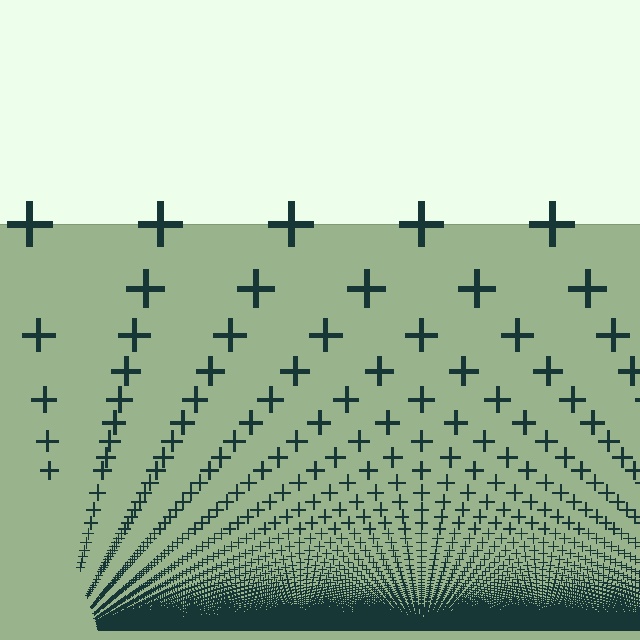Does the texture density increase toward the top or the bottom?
Density increases toward the bottom.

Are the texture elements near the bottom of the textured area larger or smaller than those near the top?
Smaller. The gradient is inverted — elements near the bottom are smaller and denser.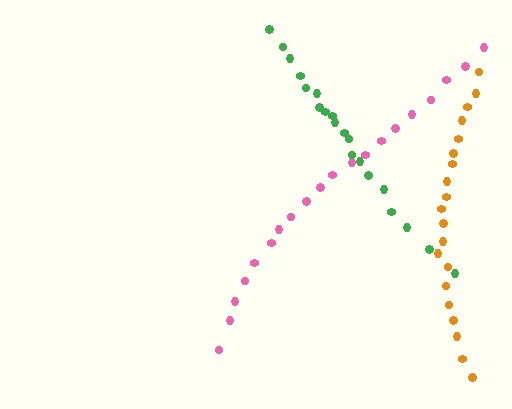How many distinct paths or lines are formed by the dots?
There are 3 distinct paths.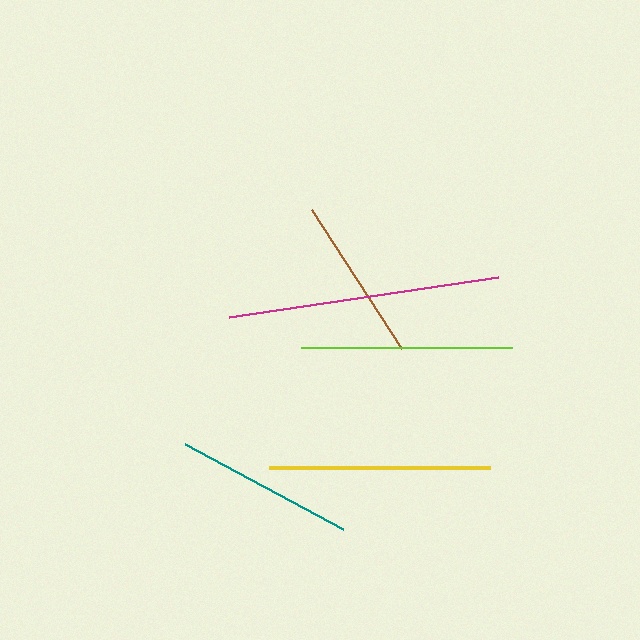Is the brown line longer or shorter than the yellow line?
The yellow line is longer than the brown line.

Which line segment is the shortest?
The brown line is the shortest at approximately 165 pixels.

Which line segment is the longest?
The magenta line is the longest at approximately 272 pixels.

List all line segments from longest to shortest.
From longest to shortest: magenta, yellow, lime, teal, brown.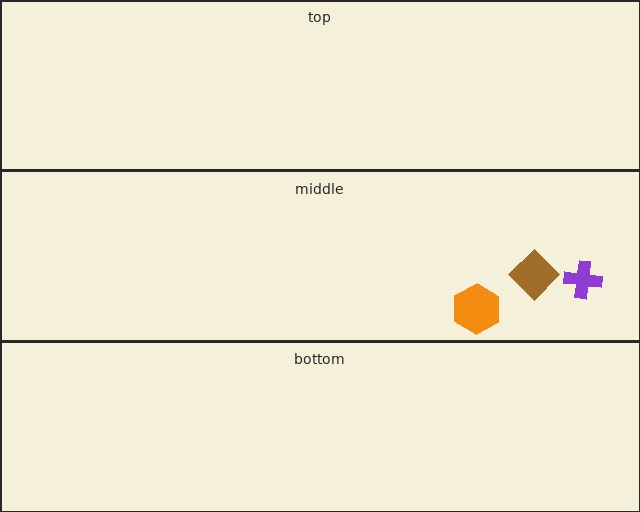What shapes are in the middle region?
The orange hexagon, the purple cross, the brown diamond.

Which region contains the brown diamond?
The middle region.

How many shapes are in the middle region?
3.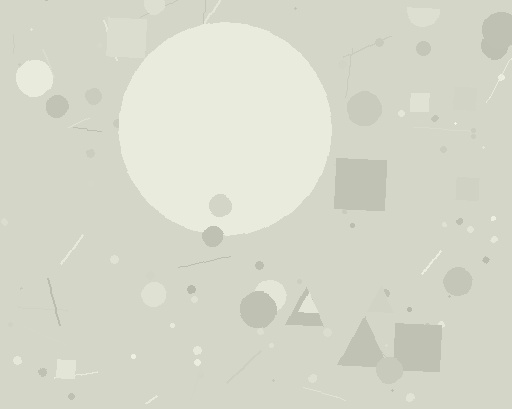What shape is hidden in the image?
A circle is hidden in the image.